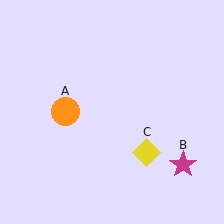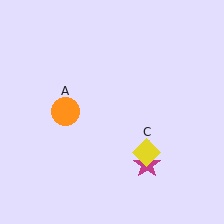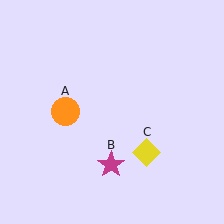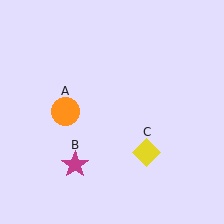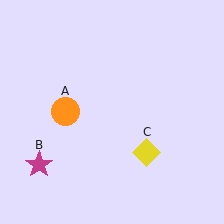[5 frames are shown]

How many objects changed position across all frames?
1 object changed position: magenta star (object B).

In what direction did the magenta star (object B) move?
The magenta star (object B) moved left.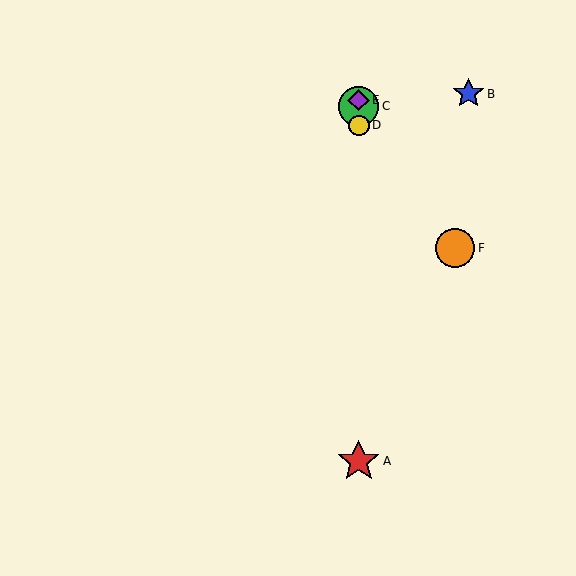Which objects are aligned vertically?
Objects A, C, D, E are aligned vertically.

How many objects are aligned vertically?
4 objects (A, C, D, E) are aligned vertically.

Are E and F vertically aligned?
No, E is at x≈359 and F is at x≈455.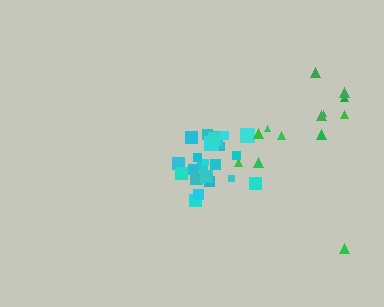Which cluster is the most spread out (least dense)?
Green.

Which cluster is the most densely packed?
Cyan.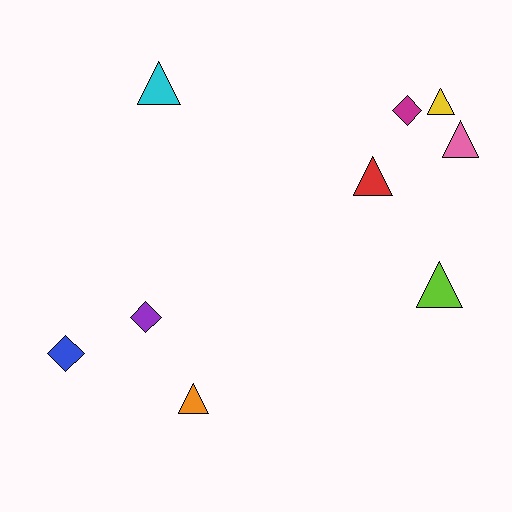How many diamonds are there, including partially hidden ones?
There are 3 diamonds.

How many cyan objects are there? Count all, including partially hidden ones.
There is 1 cyan object.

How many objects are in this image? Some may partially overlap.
There are 9 objects.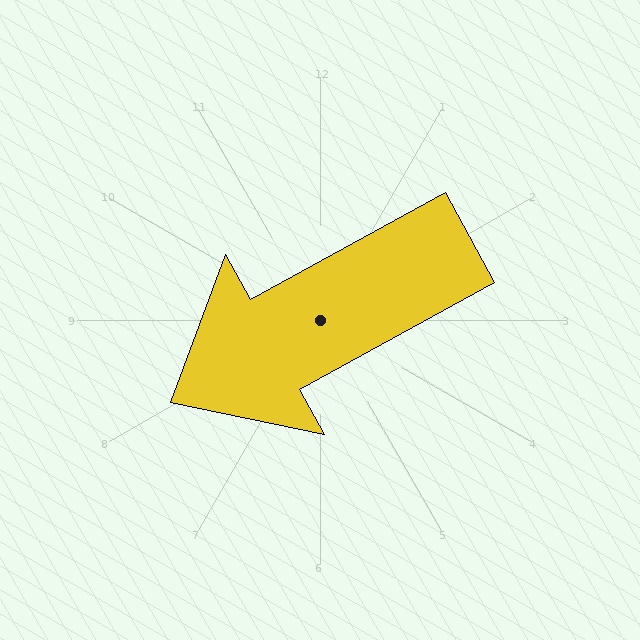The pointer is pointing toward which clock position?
Roughly 8 o'clock.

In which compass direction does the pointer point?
Southwest.